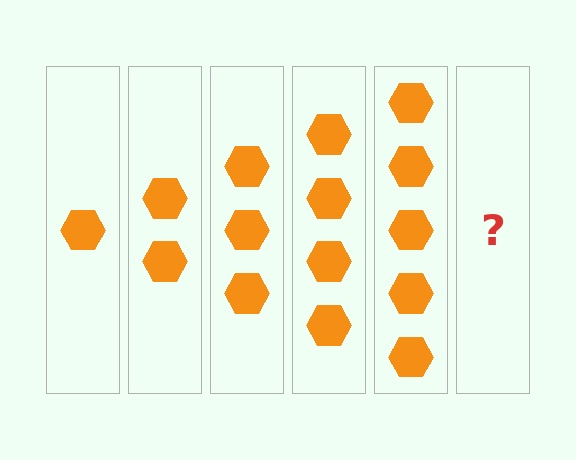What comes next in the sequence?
The next element should be 6 hexagons.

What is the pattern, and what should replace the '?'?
The pattern is that each step adds one more hexagon. The '?' should be 6 hexagons.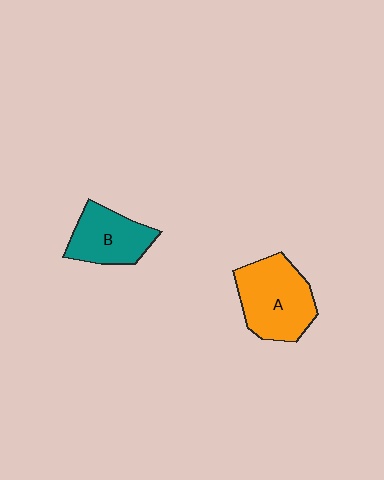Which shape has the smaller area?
Shape B (teal).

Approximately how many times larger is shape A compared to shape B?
Approximately 1.4 times.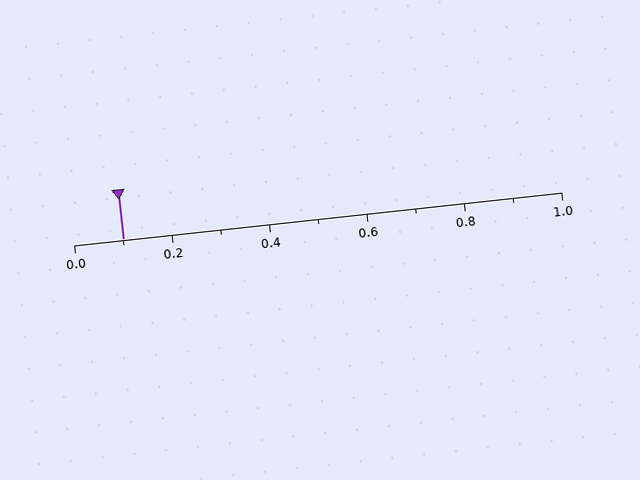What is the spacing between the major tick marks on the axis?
The major ticks are spaced 0.2 apart.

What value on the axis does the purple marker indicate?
The marker indicates approximately 0.1.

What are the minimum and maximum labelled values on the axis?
The axis runs from 0.0 to 1.0.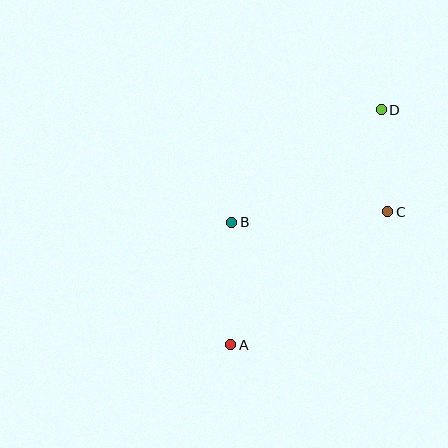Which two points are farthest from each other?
Points A and D are farthest from each other.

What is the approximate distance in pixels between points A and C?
The distance between A and C is approximately 206 pixels.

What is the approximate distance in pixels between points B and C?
The distance between B and C is approximately 157 pixels.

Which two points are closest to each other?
Points C and D are closest to each other.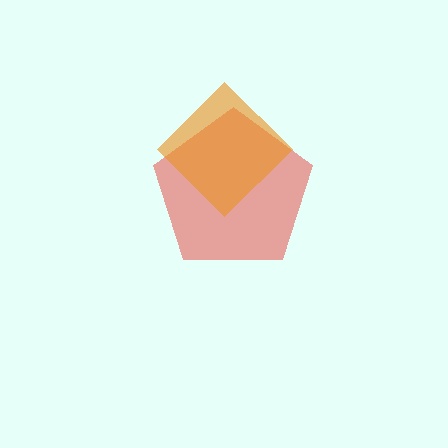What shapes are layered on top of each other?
The layered shapes are: a red pentagon, an orange diamond.